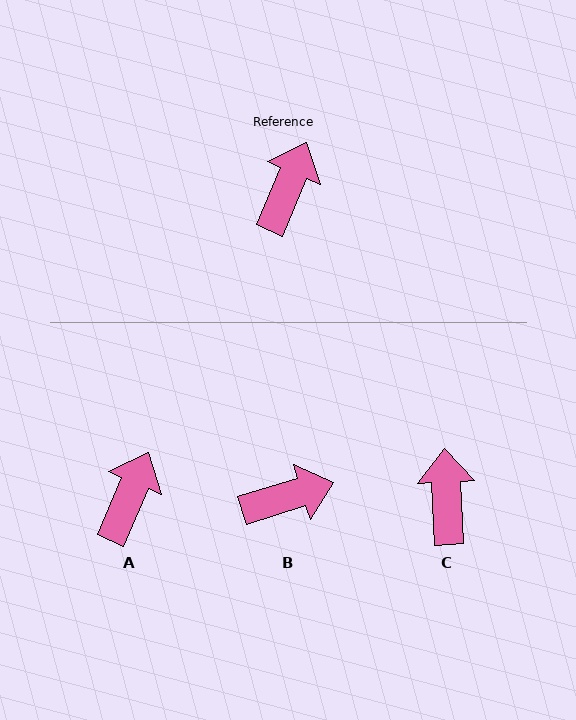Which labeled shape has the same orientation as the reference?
A.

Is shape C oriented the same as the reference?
No, it is off by about 26 degrees.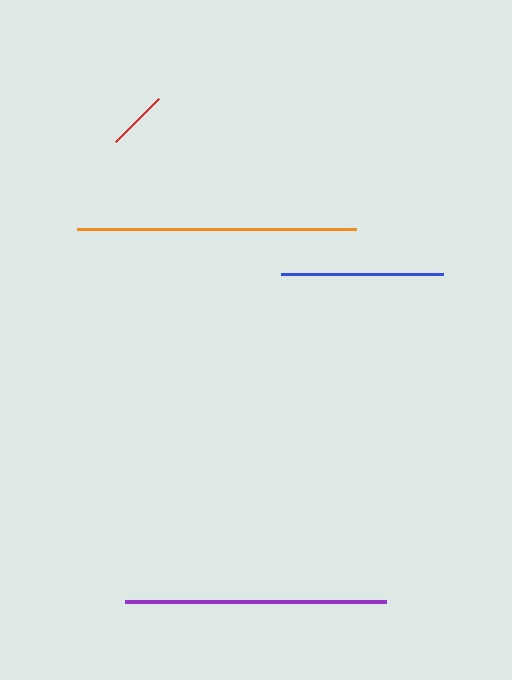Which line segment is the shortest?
The red line is the shortest at approximately 60 pixels.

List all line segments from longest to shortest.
From longest to shortest: orange, purple, blue, red.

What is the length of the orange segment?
The orange segment is approximately 278 pixels long.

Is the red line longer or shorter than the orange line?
The orange line is longer than the red line.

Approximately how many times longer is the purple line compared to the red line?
The purple line is approximately 4.3 times the length of the red line.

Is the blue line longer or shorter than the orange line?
The orange line is longer than the blue line.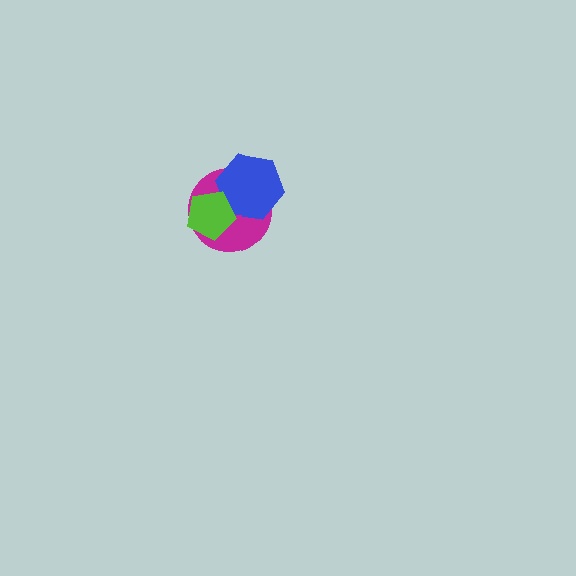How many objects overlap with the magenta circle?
2 objects overlap with the magenta circle.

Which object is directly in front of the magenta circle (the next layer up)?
The blue hexagon is directly in front of the magenta circle.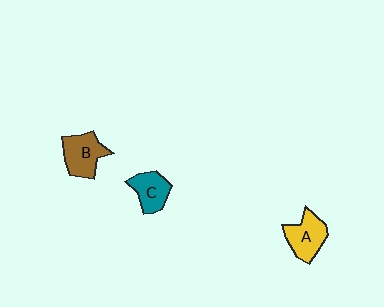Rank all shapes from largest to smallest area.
From largest to smallest: B (brown), A (yellow), C (teal).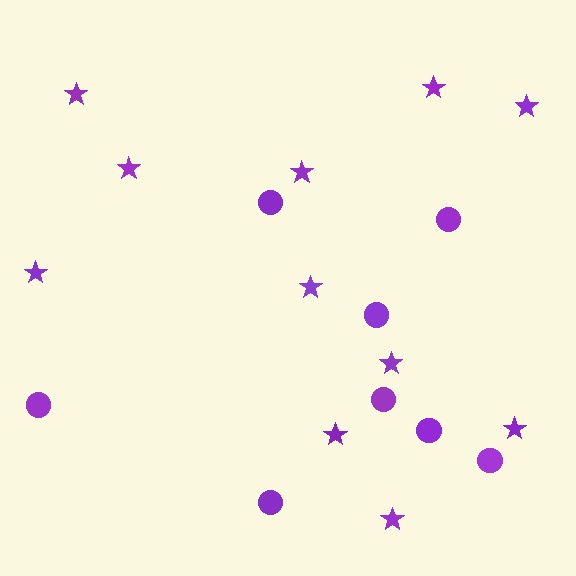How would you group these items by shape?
There are 2 groups: one group of stars (11) and one group of circles (8).